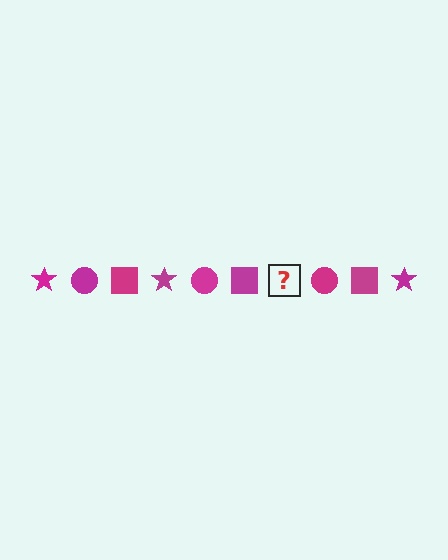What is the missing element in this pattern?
The missing element is a magenta star.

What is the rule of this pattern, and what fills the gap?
The rule is that the pattern cycles through star, circle, square shapes in magenta. The gap should be filled with a magenta star.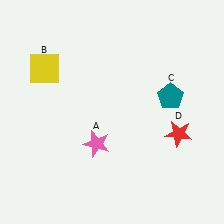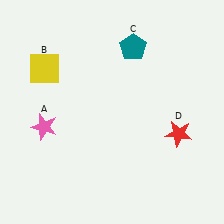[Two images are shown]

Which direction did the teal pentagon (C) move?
The teal pentagon (C) moved up.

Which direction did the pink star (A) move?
The pink star (A) moved left.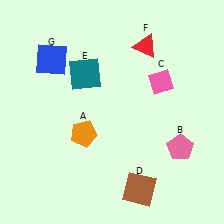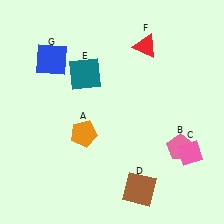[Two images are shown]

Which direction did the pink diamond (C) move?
The pink diamond (C) moved down.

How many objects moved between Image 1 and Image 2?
1 object moved between the two images.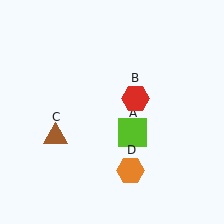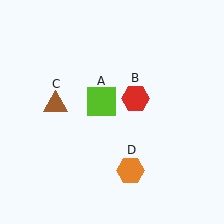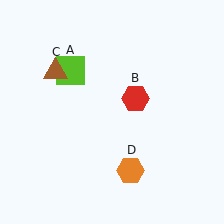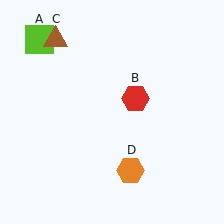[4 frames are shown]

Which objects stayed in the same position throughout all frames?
Red hexagon (object B) and orange hexagon (object D) remained stationary.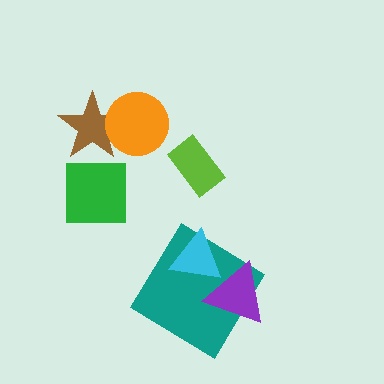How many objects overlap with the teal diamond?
2 objects overlap with the teal diamond.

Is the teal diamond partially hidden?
Yes, it is partially covered by another shape.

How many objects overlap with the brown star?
1 object overlaps with the brown star.